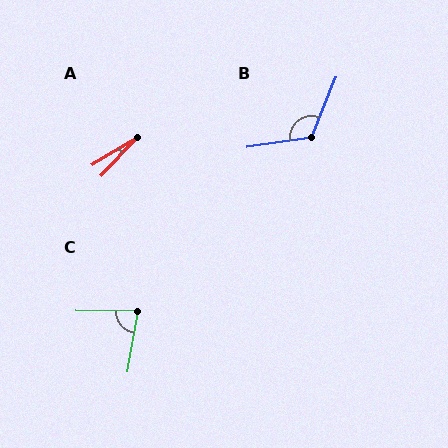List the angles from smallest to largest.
A (15°), C (80°), B (120°).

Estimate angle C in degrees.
Approximately 80 degrees.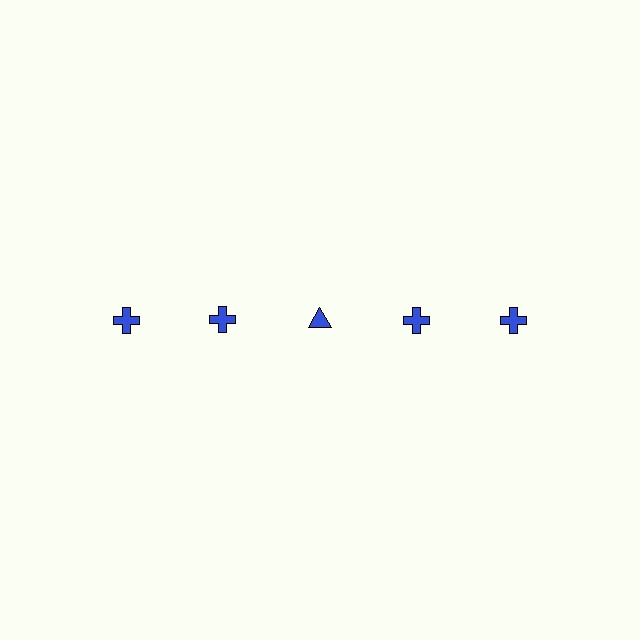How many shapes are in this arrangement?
There are 5 shapes arranged in a grid pattern.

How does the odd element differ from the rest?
It has a different shape: triangle instead of cross.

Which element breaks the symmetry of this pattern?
The blue triangle in the top row, center column breaks the symmetry. All other shapes are blue crosses.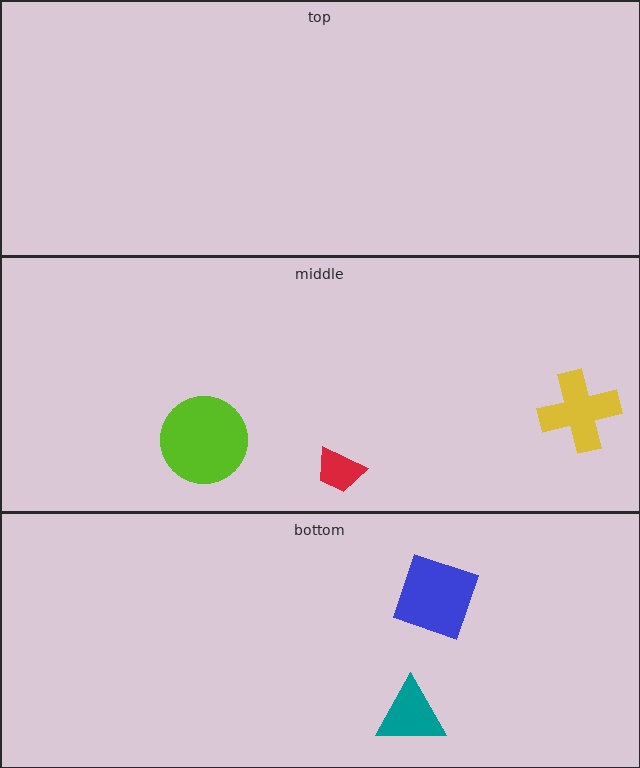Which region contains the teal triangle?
The bottom region.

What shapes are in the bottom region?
The blue square, the teal triangle.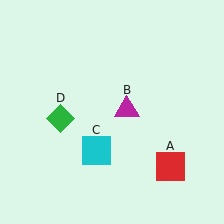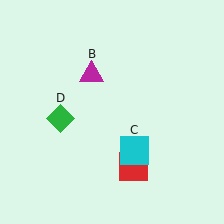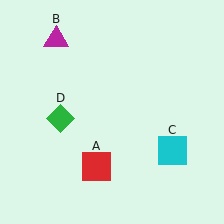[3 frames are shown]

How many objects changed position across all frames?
3 objects changed position: red square (object A), magenta triangle (object B), cyan square (object C).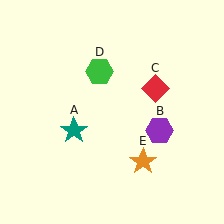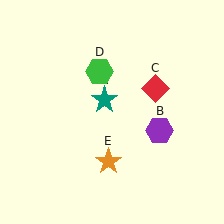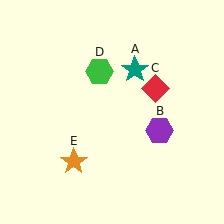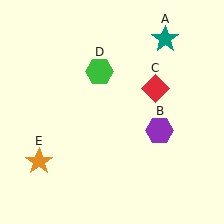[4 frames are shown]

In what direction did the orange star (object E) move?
The orange star (object E) moved left.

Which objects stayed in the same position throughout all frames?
Purple hexagon (object B) and red diamond (object C) and green hexagon (object D) remained stationary.